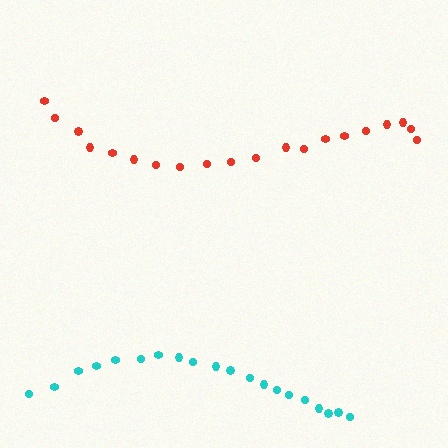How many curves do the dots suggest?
There are 2 distinct paths.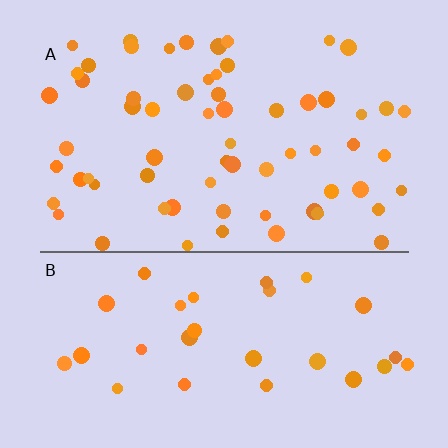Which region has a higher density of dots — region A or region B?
A (the top).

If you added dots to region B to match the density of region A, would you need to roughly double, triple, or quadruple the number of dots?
Approximately double.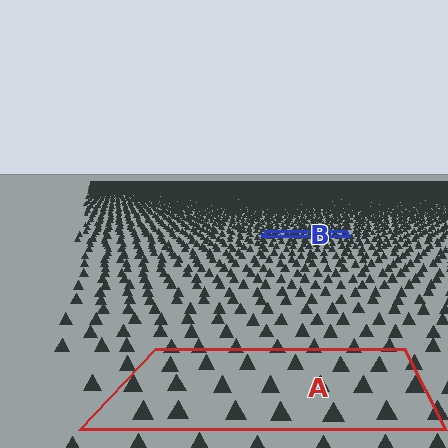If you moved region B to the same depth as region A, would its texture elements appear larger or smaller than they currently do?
They would appear larger. At a closer depth, the same texture elements are projected at a bigger on-screen size.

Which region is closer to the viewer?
Region A is closer. The texture elements there are larger and more spread out.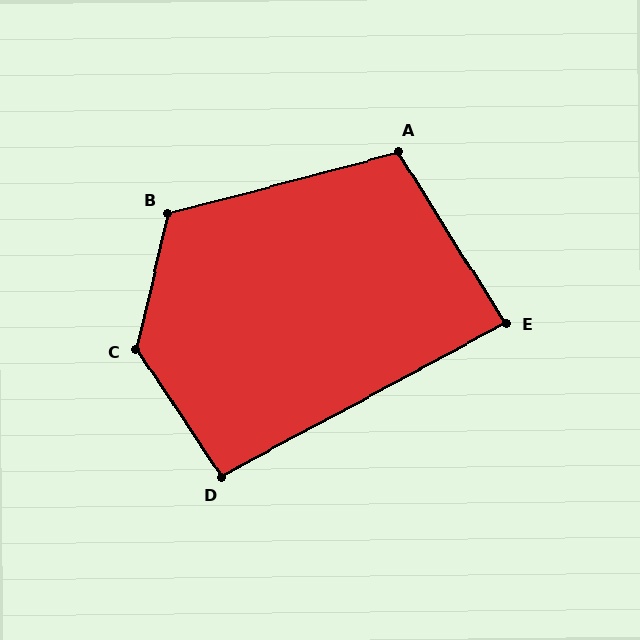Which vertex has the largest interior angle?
C, at approximately 134 degrees.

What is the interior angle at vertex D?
Approximately 95 degrees (obtuse).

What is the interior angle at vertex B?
Approximately 118 degrees (obtuse).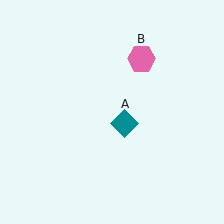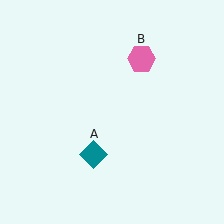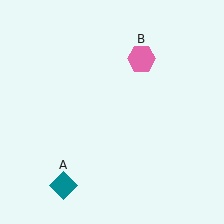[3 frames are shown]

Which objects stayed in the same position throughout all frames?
Pink hexagon (object B) remained stationary.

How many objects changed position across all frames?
1 object changed position: teal diamond (object A).